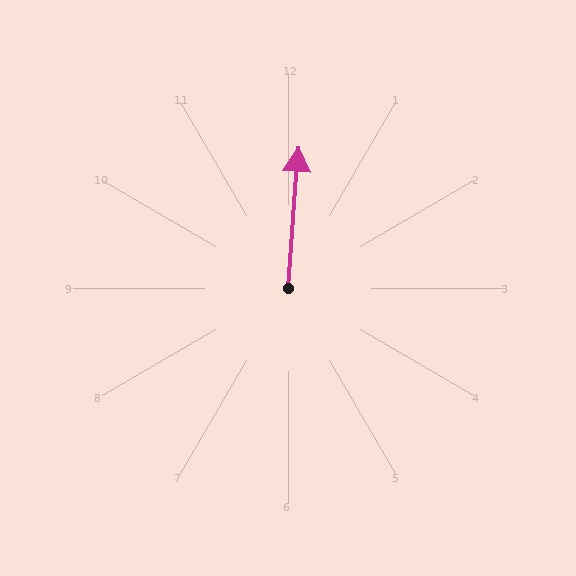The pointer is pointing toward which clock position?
Roughly 12 o'clock.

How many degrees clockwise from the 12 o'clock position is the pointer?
Approximately 4 degrees.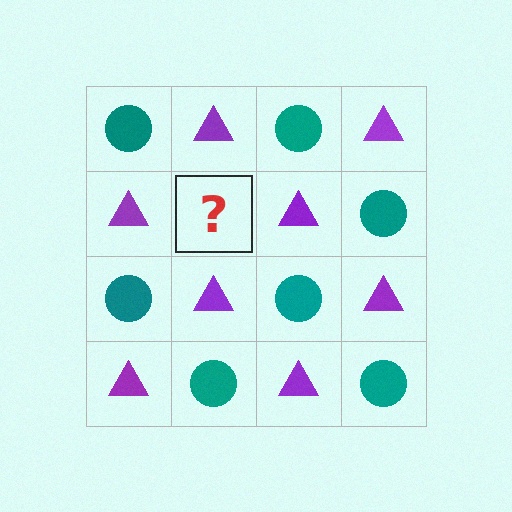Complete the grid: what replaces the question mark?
The question mark should be replaced with a teal circle.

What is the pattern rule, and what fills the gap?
The rule is that it alternates teal circle and purple triangle in a checkerboard pattern. The gap should be filled with a teal circle.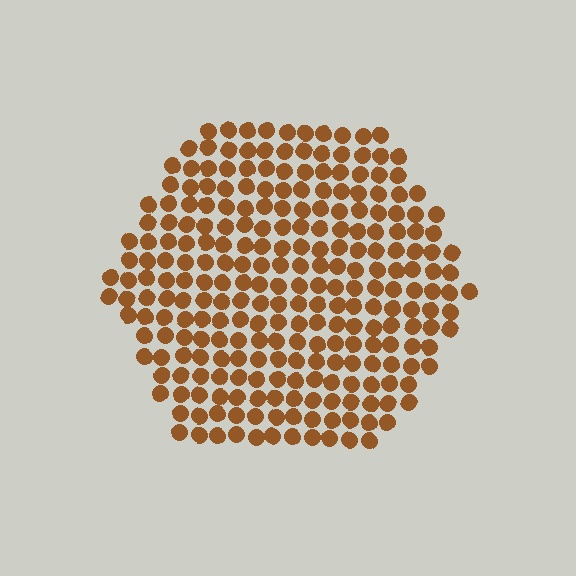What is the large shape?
The large shape is a hexagon.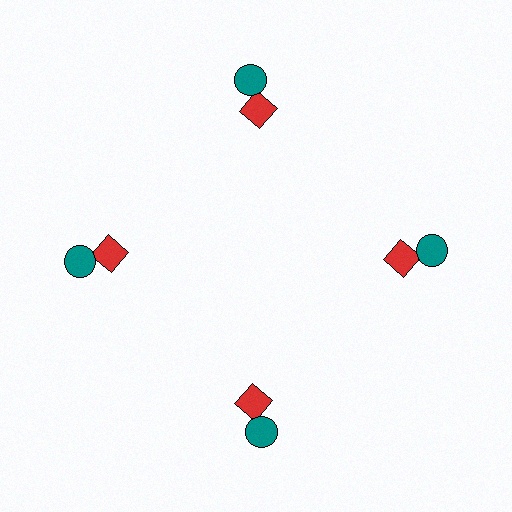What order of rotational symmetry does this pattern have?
This pattern has 4-fold rotational symmetry.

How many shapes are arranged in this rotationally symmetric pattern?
There are 8 shapes, arranged in 4 groups of 2.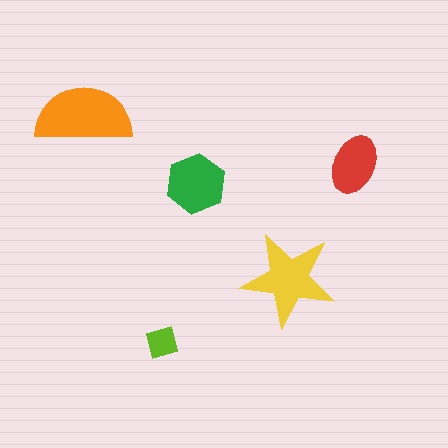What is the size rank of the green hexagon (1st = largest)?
3rd.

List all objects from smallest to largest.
The lime square, the red ellipse, the green hexagon, the yellow star, the orange semicircle.